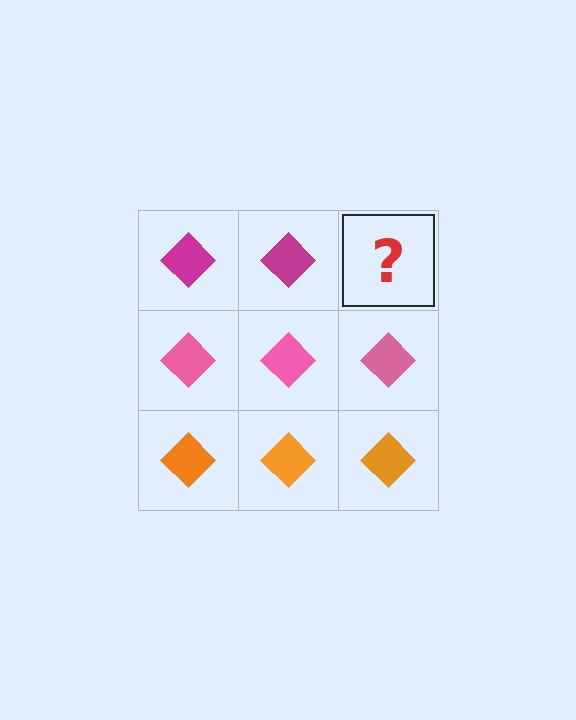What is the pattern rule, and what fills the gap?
The rule is that each row has a consistent color. The gap should be filled with a magenta diamond.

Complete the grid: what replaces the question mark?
The question mark should be replaced with a magenta diamond.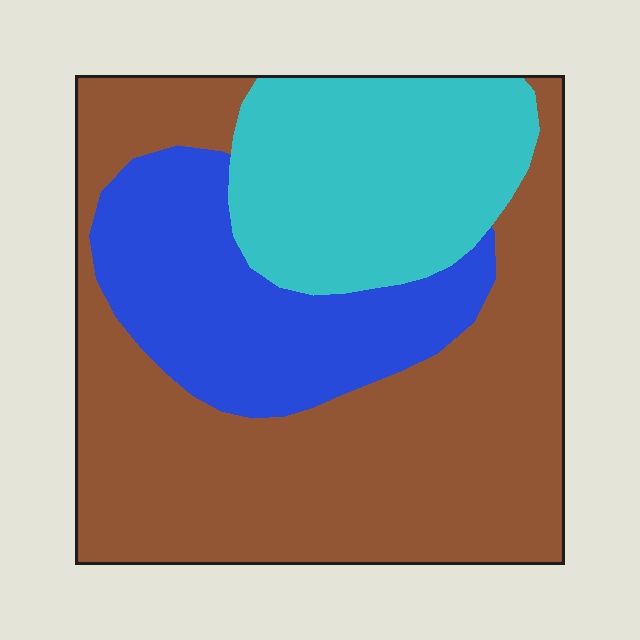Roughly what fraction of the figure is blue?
Blue covers about 25% of the figure.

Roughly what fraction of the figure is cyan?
Cyan covers 24% of the figure.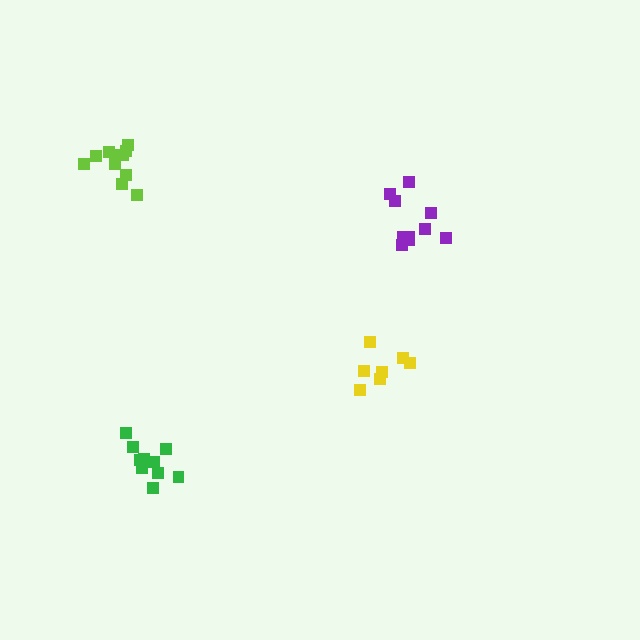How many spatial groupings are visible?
There are 4 spatial groupings.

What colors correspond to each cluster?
The clusters are colored: yellow, lime, purple, green.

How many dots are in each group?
Group 1: 7 dots, Group 2: 11 dots, Group 3: 10 dots, Group 4: 11 dots (39 total).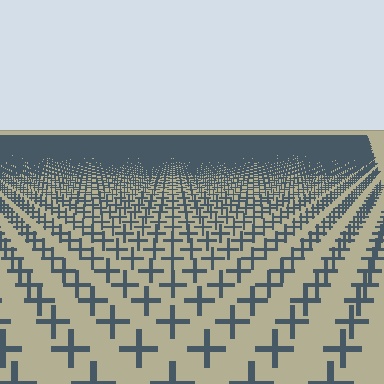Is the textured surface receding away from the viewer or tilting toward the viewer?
The surface is receding away from the viewer. Texture elements get smaller and denser toward the top.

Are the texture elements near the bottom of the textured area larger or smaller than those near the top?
Larger. Near the bottom, elements are closer to the viewer and appear at a bigger on-screen size.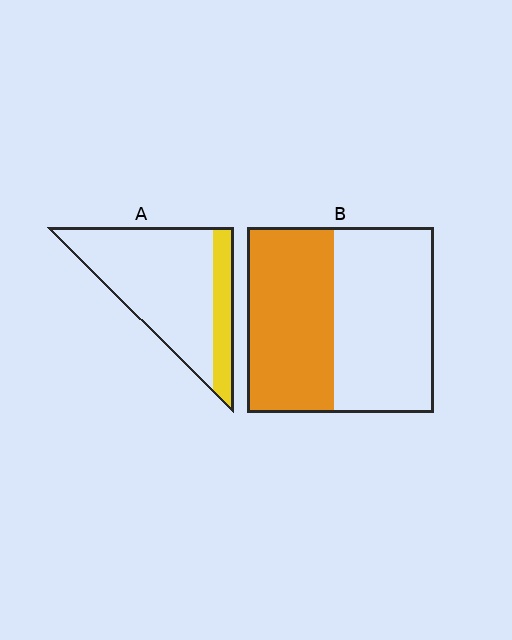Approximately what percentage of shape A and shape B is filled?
A is approximately 20% and B is approximately 45%.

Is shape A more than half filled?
No.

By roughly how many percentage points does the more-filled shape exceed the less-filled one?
By roughly 25 percentage points (B over A).